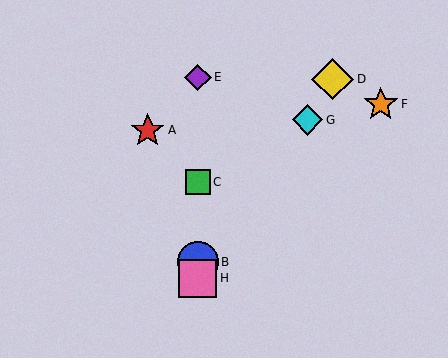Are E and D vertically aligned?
No, E is at x≈198 and D is at x≈333.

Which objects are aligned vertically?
Objects B, C, E, H are aligned vertically.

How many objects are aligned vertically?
4 objects (B, C, E, H) are aligned vertically.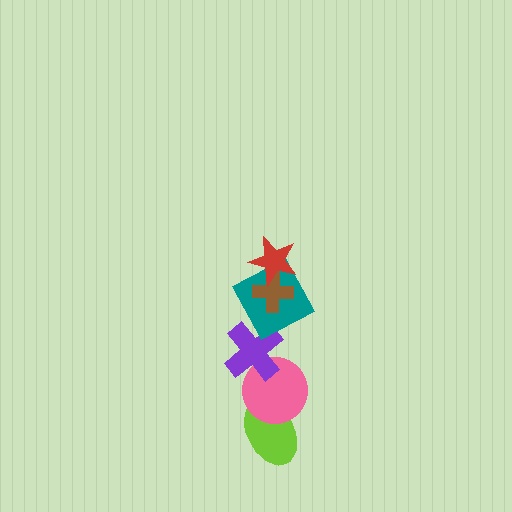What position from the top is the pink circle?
The pink circle is 5th from the top.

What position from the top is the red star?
The red star is 1st from the top.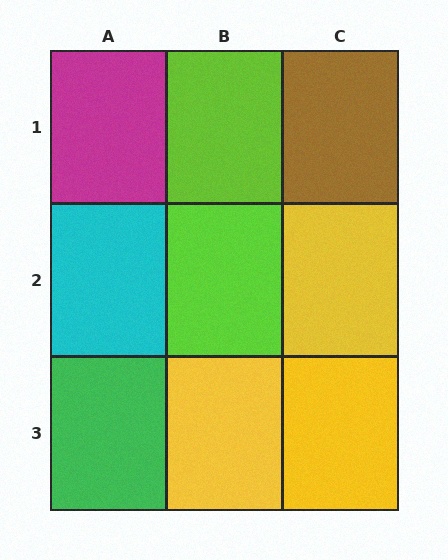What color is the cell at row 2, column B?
Lime.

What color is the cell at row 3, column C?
Yellow.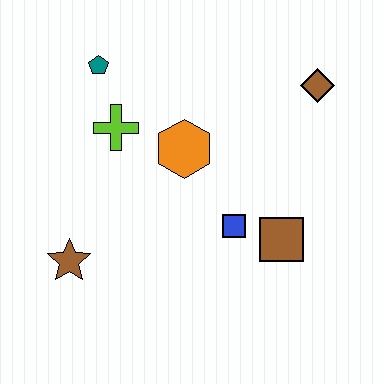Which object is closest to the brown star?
The lime cross is closest to the brown star.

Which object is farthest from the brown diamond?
The brown star is farthest from the brown diamond.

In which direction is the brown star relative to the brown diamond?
The brown star is to the left of the brown diamond.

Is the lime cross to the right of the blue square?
No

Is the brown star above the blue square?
No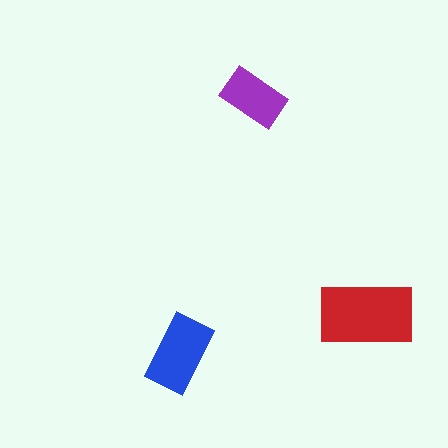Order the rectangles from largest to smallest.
the red one, the blue one, the purple one.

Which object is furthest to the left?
The blue rectangle is leftmost.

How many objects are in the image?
There are 3 objects in the image.